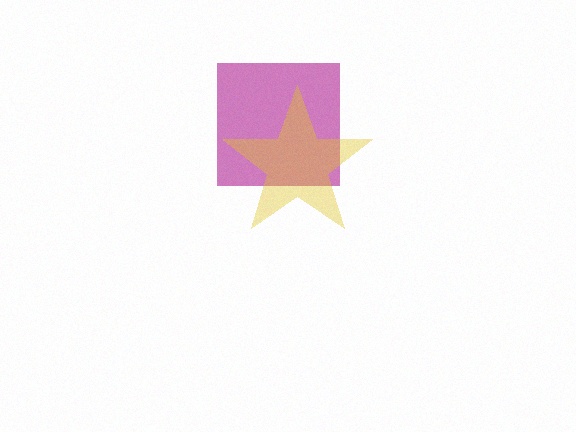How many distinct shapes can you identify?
There are 2 distinct shapes: a magenta square, a yellow star.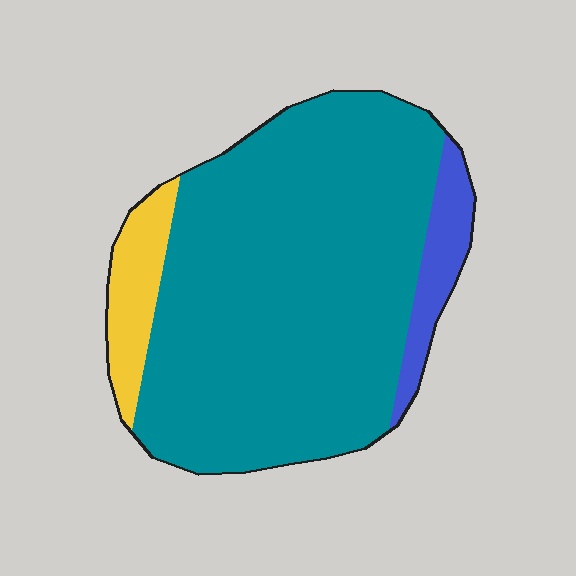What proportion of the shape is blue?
Blue covers roughly 10% of the shape.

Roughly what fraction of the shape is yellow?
Yellow takes up about one tenth (1/10) of the shape.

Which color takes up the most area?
Teal, at roughly 80%.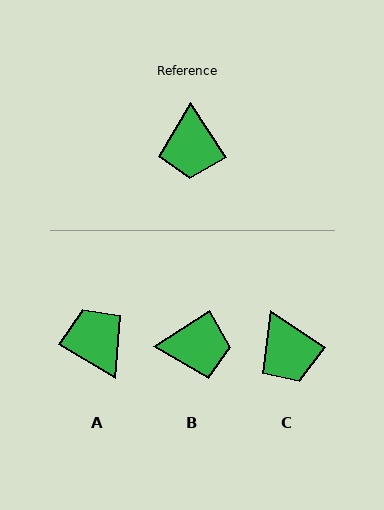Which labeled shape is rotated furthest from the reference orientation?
A, about 154 degrees away.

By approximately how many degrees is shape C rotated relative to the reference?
Approximately 23 degrees counter-clockwise.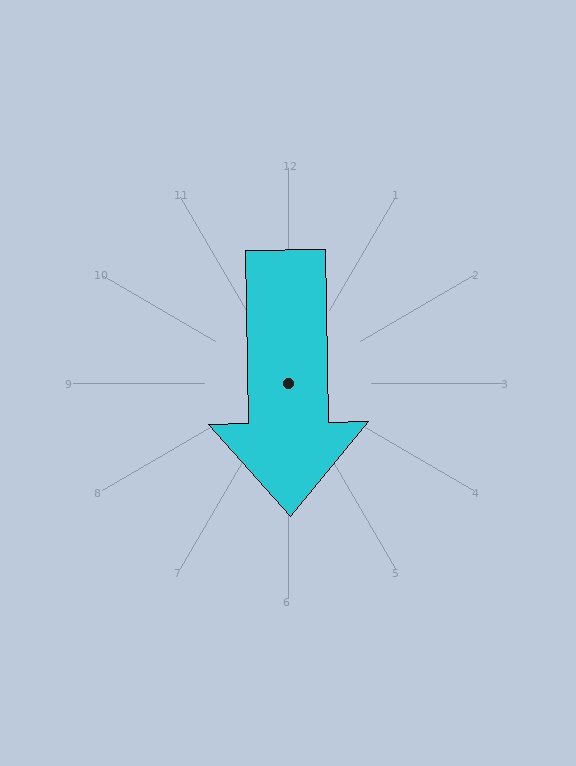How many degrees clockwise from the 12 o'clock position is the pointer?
Approximately 179 degrees.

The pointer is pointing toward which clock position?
Roughly 6 o'clock.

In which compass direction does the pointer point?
South.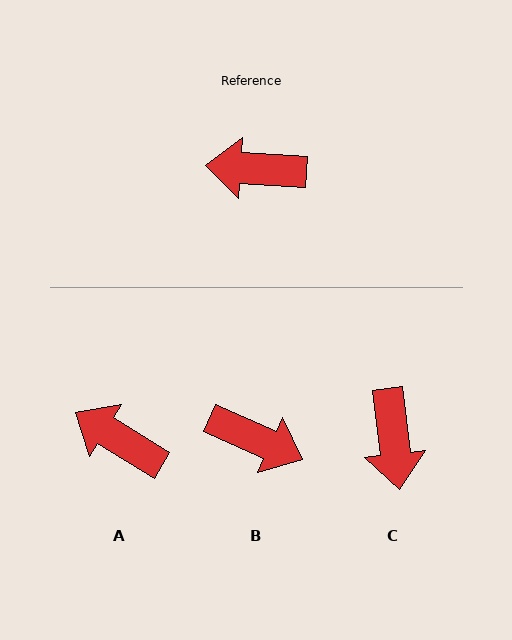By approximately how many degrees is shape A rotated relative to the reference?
Approximately 28 degrees clockwise.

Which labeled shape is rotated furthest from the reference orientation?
B, about 159 degrees away.